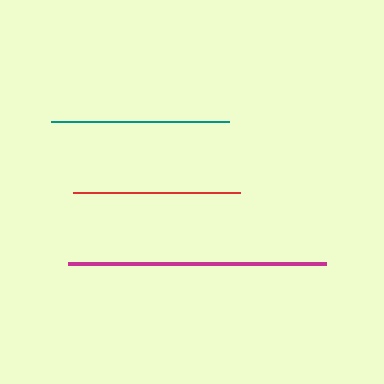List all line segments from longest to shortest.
From longest to shortest: magenta, teal, red.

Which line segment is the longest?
The magenta line is the longest at approximately 258 pixels.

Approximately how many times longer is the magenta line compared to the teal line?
The magenta line is approximately 1.5 times the length of the teal line.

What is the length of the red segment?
The red segment is approximately 168 pixels long.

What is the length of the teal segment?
The teal segment is approximately 178 pixels long.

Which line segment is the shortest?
The red line is the shortest at approximately 168 pixels.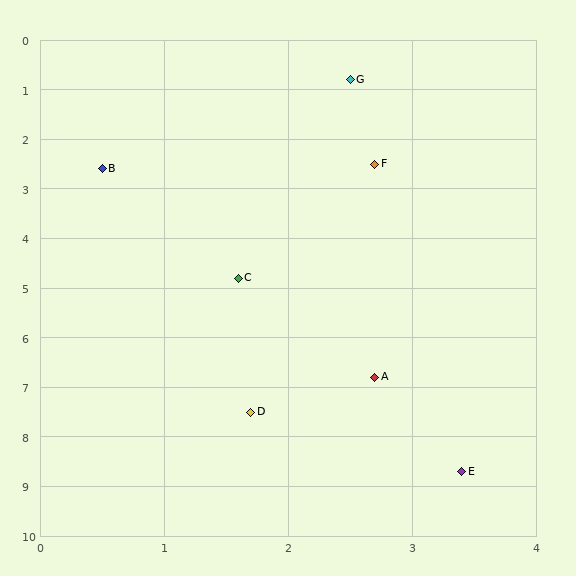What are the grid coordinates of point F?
Point F is at approximately (2.7, 2.5).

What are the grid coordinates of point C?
Point C is at approximately (1.6, 4.8).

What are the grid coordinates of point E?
Point E is at approximately (3.4, 8.7).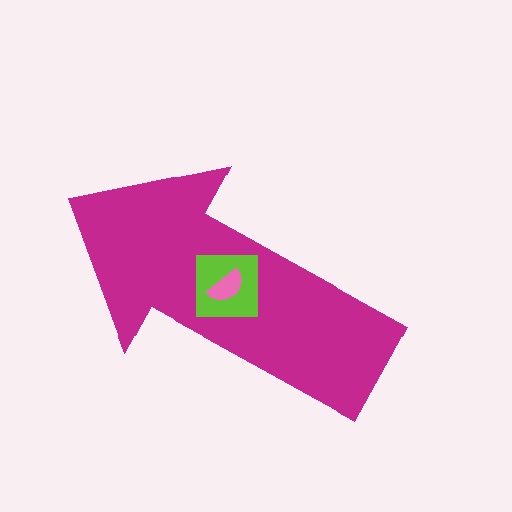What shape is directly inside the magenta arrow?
The lime square.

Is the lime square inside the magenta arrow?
Yes.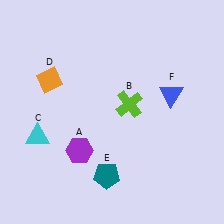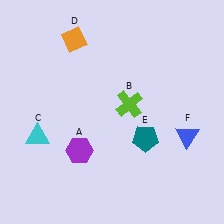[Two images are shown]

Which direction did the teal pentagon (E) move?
The teal pentagon (E) moved right.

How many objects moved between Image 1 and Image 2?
3 objects moved between the two images.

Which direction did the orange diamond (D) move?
The orange diamond (D) moved up.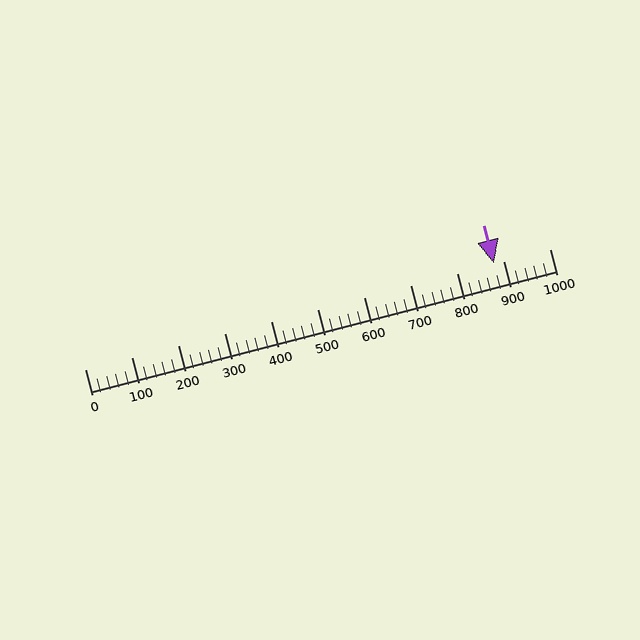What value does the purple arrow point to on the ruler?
The purple arrow points to approximately 880.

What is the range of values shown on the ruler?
The ruler shows values from 0 to 1000.